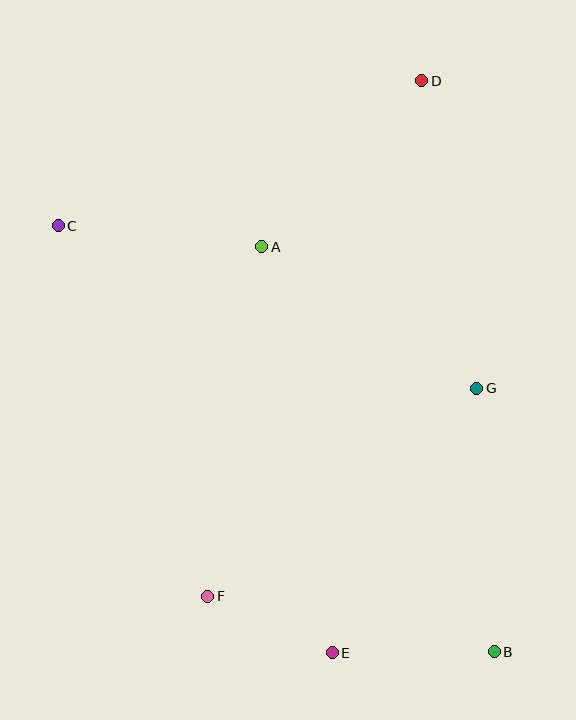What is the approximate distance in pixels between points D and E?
The distance between D and E is approximately 579 pixels.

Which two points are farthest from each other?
Points B and C are farthest from each other.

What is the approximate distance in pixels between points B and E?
The distance between B and E is approximately 162 pixels.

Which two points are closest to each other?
Points E and F are closest to each other.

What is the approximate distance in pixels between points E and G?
The distance between E and G is approximately 302 pixels.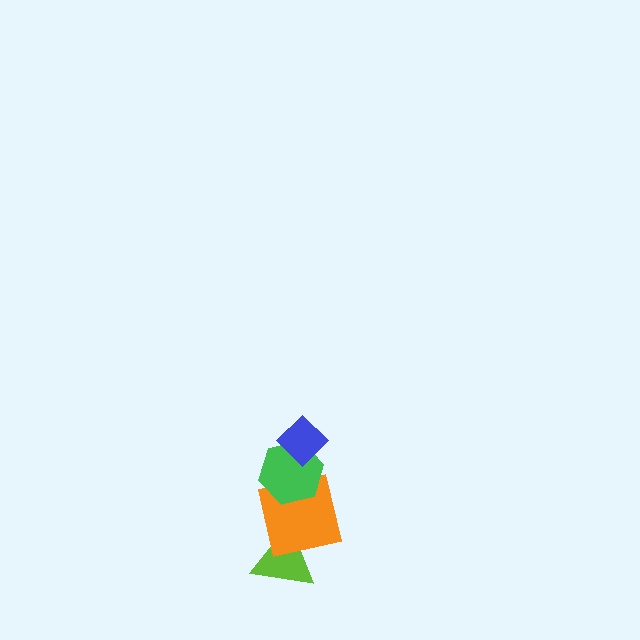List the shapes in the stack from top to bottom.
From top to bottom: the blue diamond, the green hexagon, the orange square, the lime triangle.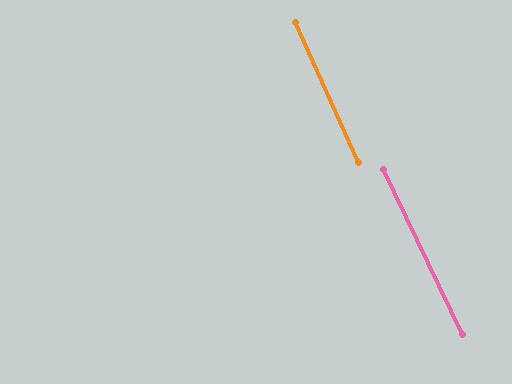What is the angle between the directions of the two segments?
Approximately 1 degree.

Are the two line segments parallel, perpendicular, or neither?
Parallel — their directions differ by only 1.3°.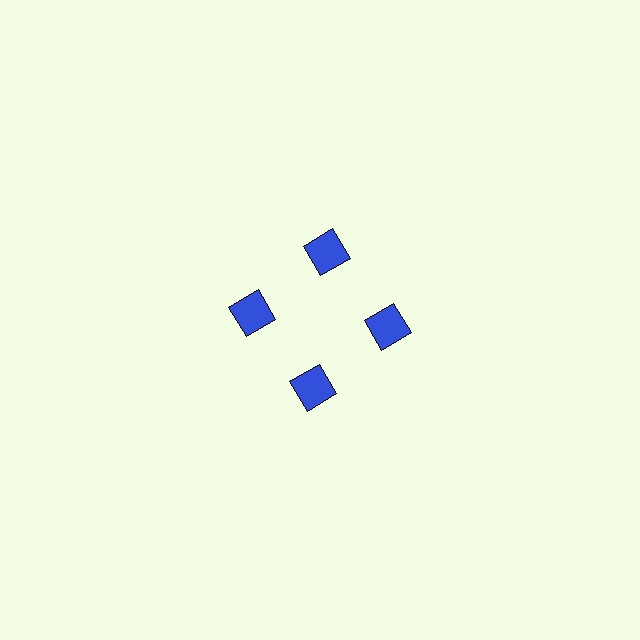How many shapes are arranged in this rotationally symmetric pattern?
There are 4 shapes, arranged in 4 groups of 1.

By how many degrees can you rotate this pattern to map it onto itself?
The pattern maps onto itself every 90 degrees of rotation.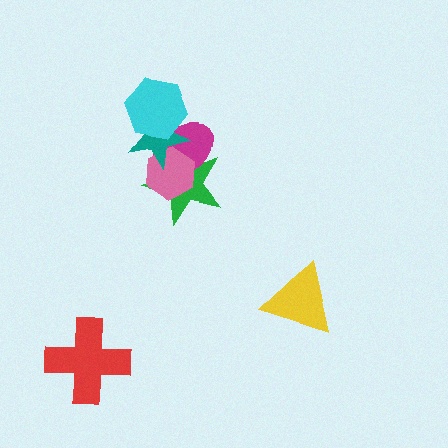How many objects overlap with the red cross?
0 objects overlap with the red cross.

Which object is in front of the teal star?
The cyan hexagon is in front of the teal star.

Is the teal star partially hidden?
Yes, it is partially covered by another shape.